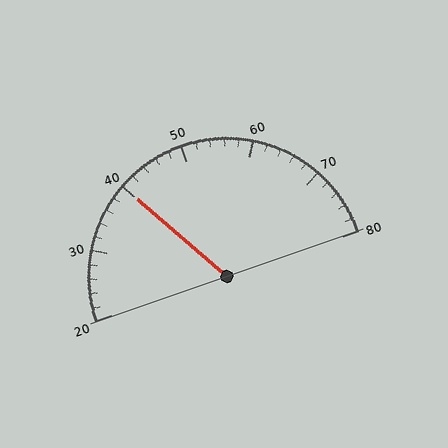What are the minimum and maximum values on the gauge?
The gauge ranges from 20 to 80.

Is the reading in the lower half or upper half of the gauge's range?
The reading is in the lower half of the range (20 to 80).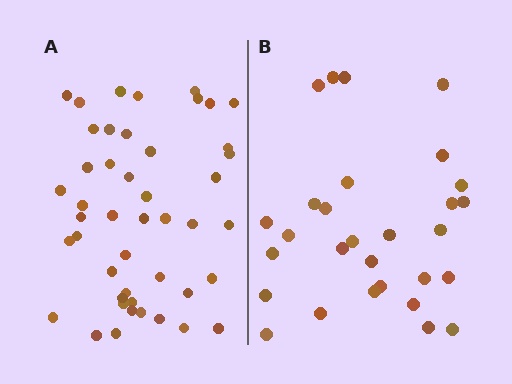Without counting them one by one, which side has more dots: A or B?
Region A (the left region) has more dots.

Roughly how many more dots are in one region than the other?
Region A has approximately 15 more dots than region B.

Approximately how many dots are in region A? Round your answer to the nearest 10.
About 50 dots. (The exact count is 46, which rounds to 50.)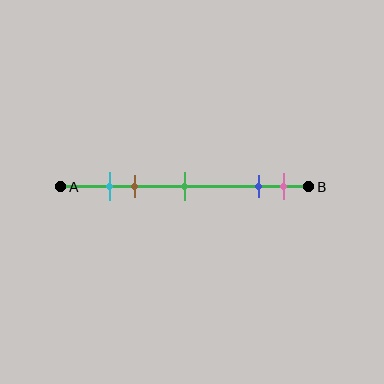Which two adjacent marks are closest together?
The cyan and brown marks are the closest adjacent pair.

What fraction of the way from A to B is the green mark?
The green mark is approximately 50% (0.5) of the way from A to B.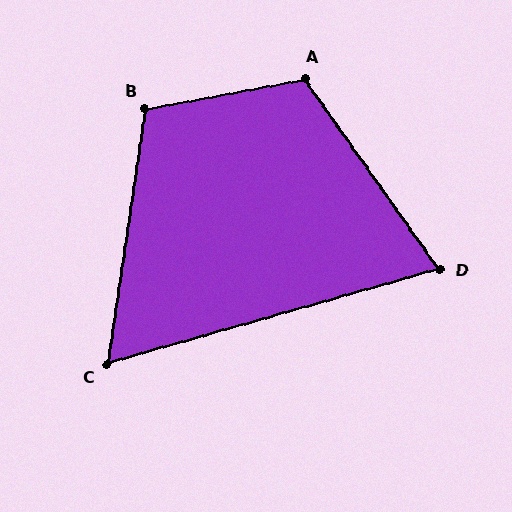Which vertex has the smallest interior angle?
C, at approximately 66 degrees.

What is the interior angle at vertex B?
Approximately 109 degrees (obtuse).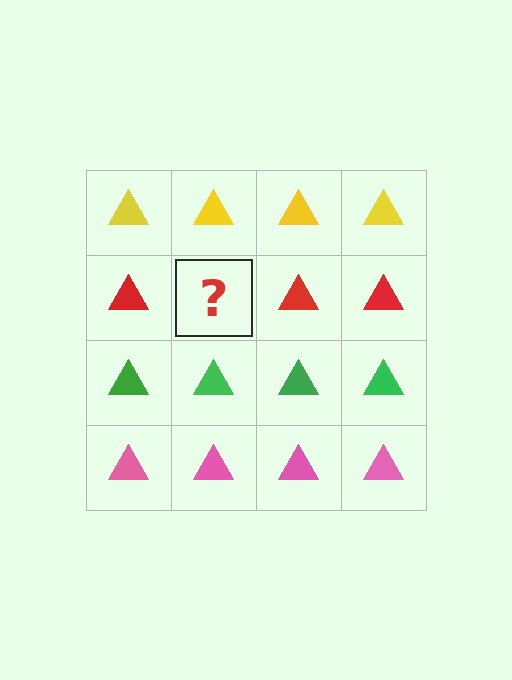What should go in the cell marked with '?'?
The missing cell should contain a red triangle.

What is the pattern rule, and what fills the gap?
The rule is that each row has a consistent color. The gap should be filled with a red triangle.